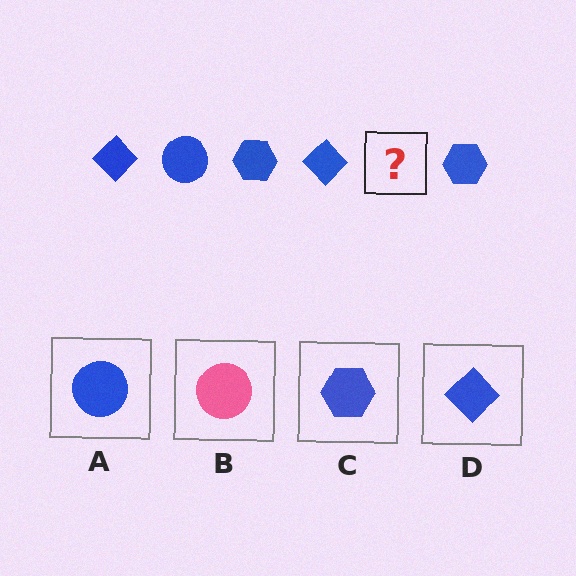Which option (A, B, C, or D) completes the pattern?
A.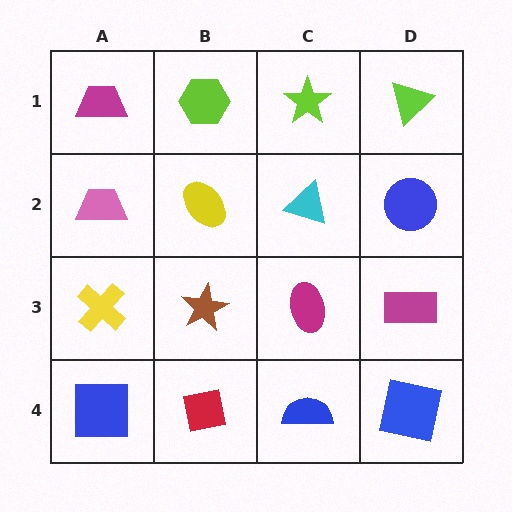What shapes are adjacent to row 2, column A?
A magenta trapezoid (row 1, column A), a yellow cross (row 3, column A), a yellow ellipse (row 2, column B).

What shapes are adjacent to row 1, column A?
A pink trapezoid (row 2, column A), a lime hexagon (row 1, column B).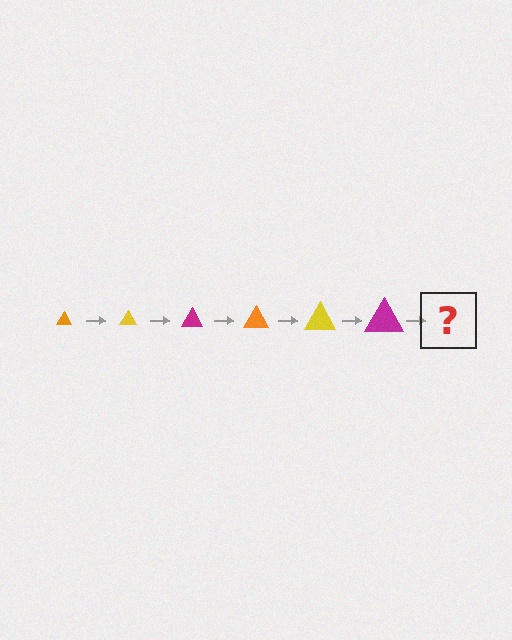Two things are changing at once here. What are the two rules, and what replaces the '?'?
The two rules are that the triangle grows larger each step and the color cycles through orange, yellow, and magenta. The '?' should be an orange triangle, larger than the previous one.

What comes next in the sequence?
The next element should be an orange triangle, larger than the previous one.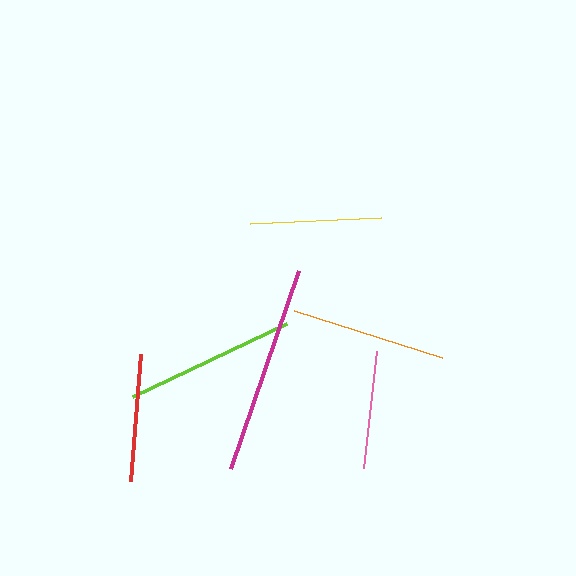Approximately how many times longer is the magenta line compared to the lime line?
The magenta line is approximately 1.2 times the length of the lime line.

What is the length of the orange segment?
The orange segment is approximately 155 pixels long.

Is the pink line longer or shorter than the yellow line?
The yellow line is longer than the pink line.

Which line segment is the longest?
The magenta line is the longest at approximately 209 pixels.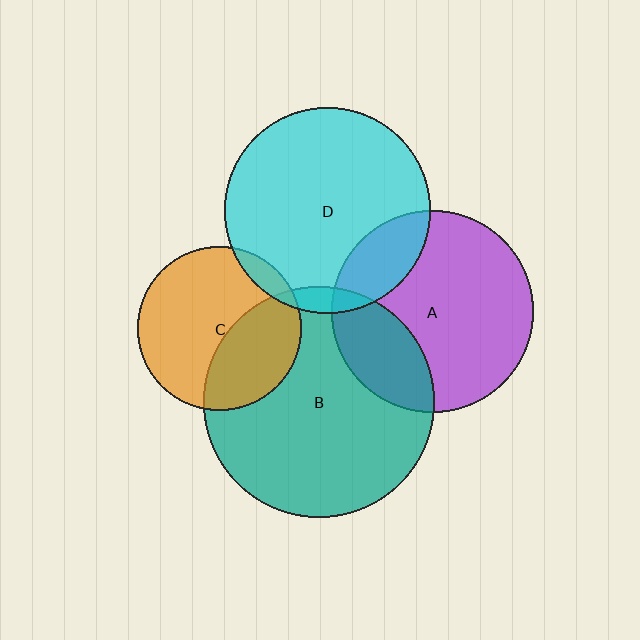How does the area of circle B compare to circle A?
Approximately 1.3 times.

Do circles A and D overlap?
Yes.